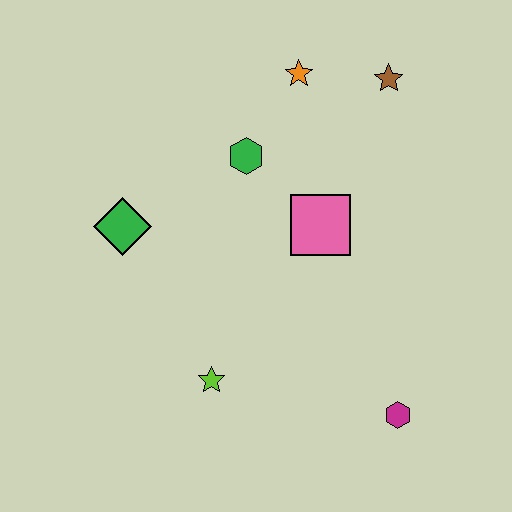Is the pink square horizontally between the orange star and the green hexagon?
No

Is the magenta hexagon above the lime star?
No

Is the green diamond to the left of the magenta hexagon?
Yes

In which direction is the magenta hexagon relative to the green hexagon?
The magenta hexagon is below the green hexagon.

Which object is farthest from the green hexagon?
The magenta hexagon is farthest from the green hexagon.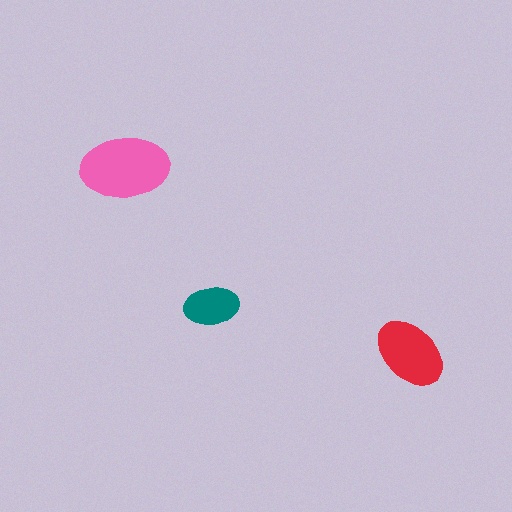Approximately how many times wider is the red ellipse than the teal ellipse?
About 1.5 times wider.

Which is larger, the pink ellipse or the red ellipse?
The pink one.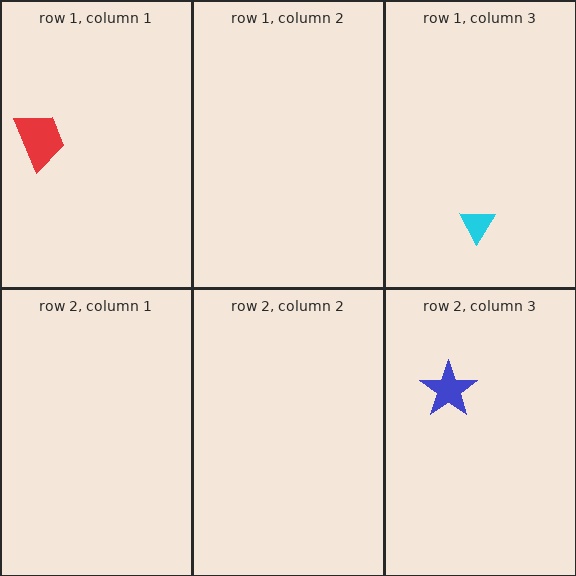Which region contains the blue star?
The row 2, column 3 region.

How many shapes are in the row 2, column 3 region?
1.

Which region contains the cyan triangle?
The row 1, column 3 region.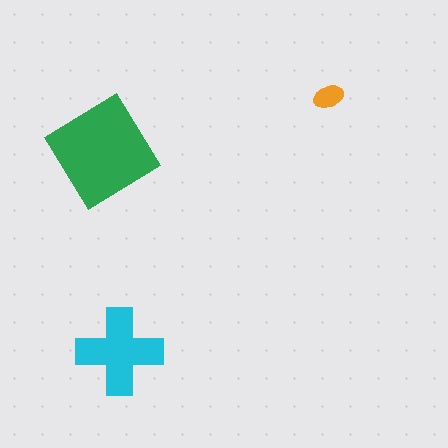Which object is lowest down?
The cyan cross is bottommost.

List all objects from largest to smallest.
The green diamond, the cyan cross, the orange ellipse.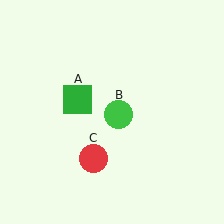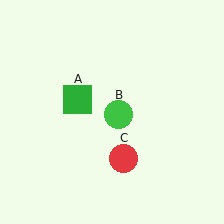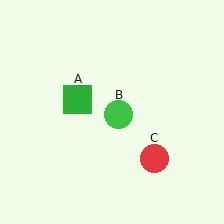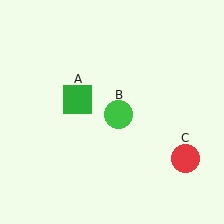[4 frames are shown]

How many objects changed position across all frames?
1 object changed position: red circle (object C).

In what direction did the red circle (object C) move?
The red circle (object C) moved right.